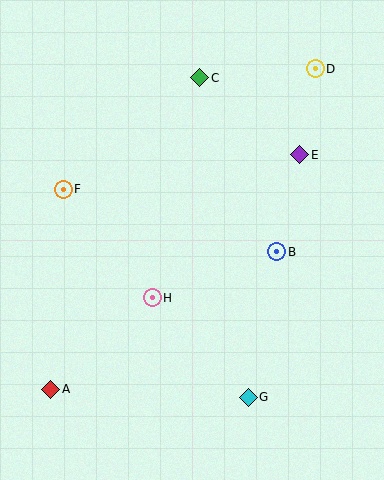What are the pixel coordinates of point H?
Point H is at (152, 298).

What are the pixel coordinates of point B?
Point B is at (277, 252).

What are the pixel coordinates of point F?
Point F is at (63, 189).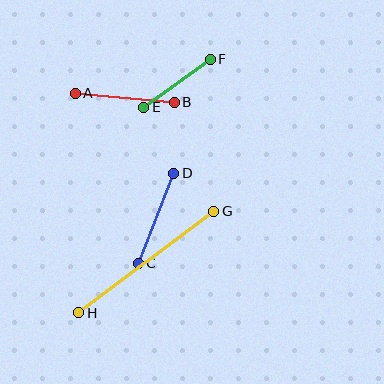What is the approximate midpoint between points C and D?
The midpoint is at approximately (156, 218) pixels.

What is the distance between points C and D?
The distance is approximately 96 pixels.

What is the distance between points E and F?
The distance is approximately 82 pixels.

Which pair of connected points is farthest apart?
Points G and H are farthest apart.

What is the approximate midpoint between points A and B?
The midpoint is at approximately (125, 98) pixels.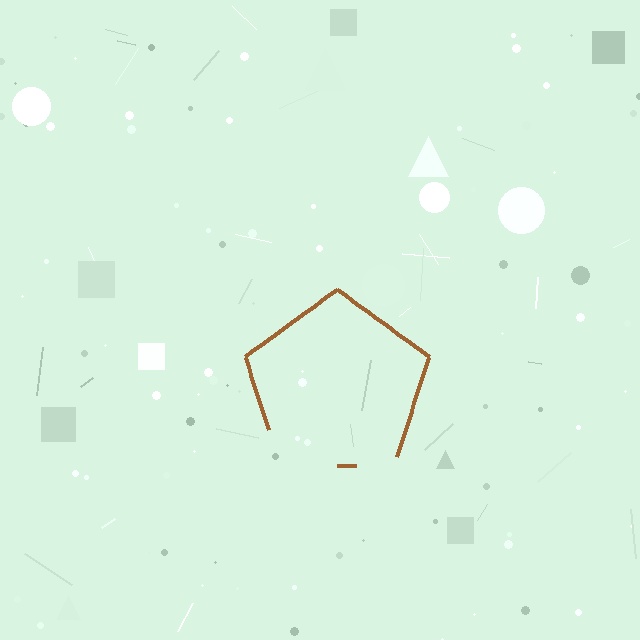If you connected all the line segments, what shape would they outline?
They would outline a pentagon.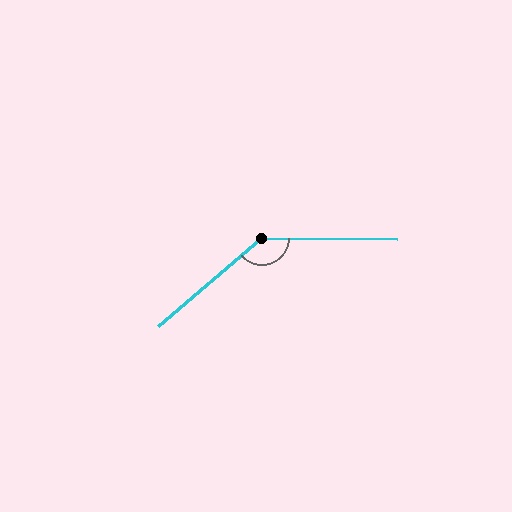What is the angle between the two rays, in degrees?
Approximately 139 degrees.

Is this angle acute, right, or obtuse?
It is obtuse.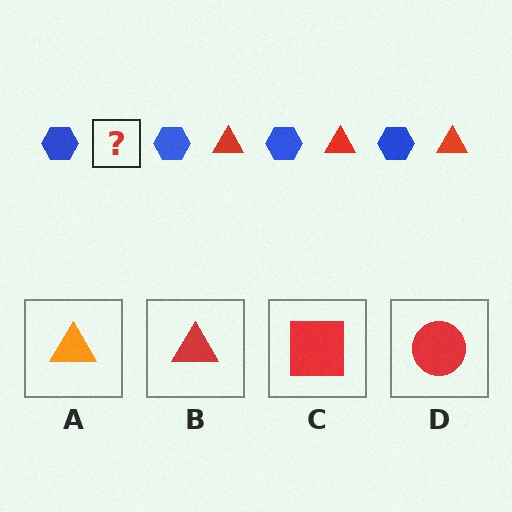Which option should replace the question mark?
Option B.